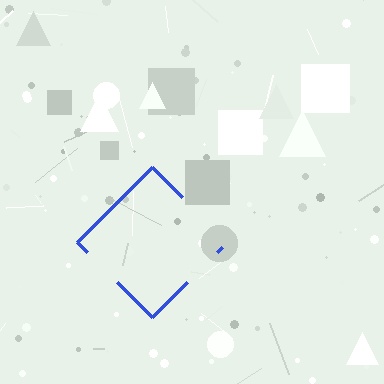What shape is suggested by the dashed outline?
The dashed outline suggests a diamond.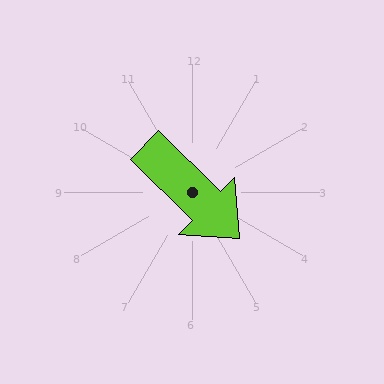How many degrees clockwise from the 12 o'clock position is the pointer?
Approximately 134 degrees.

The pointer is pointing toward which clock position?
Roughly 4 o'clock.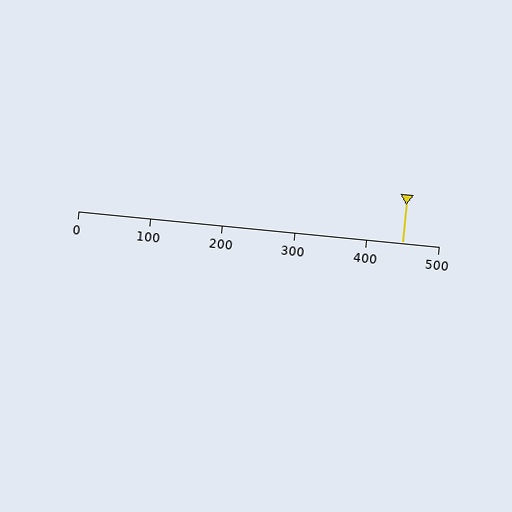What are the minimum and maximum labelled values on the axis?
The axis runs from 0 to 500.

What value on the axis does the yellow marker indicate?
The marker indicates approximately 450.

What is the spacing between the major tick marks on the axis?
The major ticks are spaced 100 apart.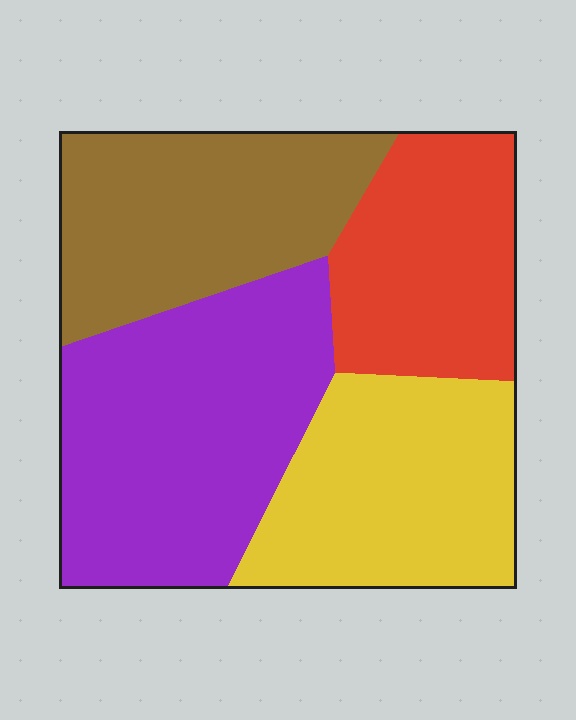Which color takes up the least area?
Red, at roughly 20%.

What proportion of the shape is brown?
Brown takes up about one quarter (1/4) of the shape.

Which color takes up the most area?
Purple, at roughly 30%.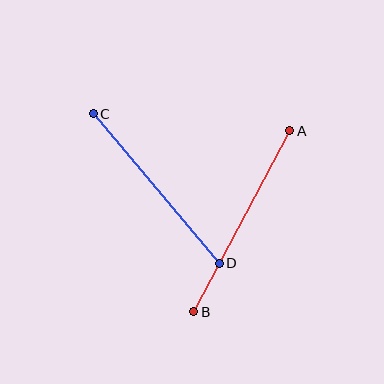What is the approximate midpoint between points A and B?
The midpoint is at approximately (242, 221) pixels.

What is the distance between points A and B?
The distance is approximately 205 pixels.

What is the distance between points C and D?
The distance is approximately 196 pixels.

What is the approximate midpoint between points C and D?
The midpoint is at approximately (156, 188) pixels.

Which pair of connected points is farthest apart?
Points A and B are farthest apart.